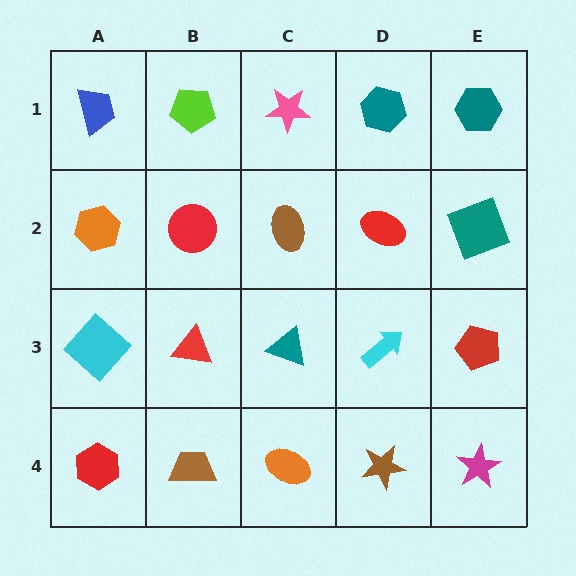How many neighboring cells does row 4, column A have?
2.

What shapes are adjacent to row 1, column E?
A teal square (row 2, column E), a teal hexagon (row 1, column D).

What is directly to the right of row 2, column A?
A red circle.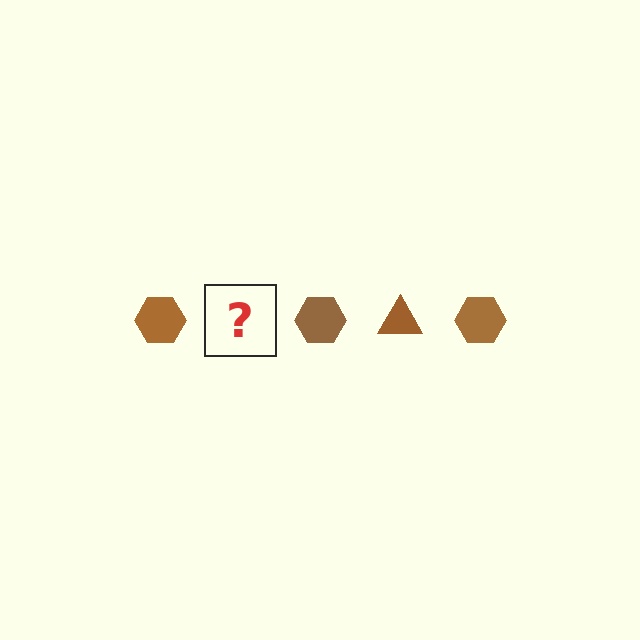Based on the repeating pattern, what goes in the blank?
The blank should be a brown triangle.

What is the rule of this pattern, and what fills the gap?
The rule is that the pattern cycles through hexagon, triangle shapes in brown. The gap should be filled with a brown triangle.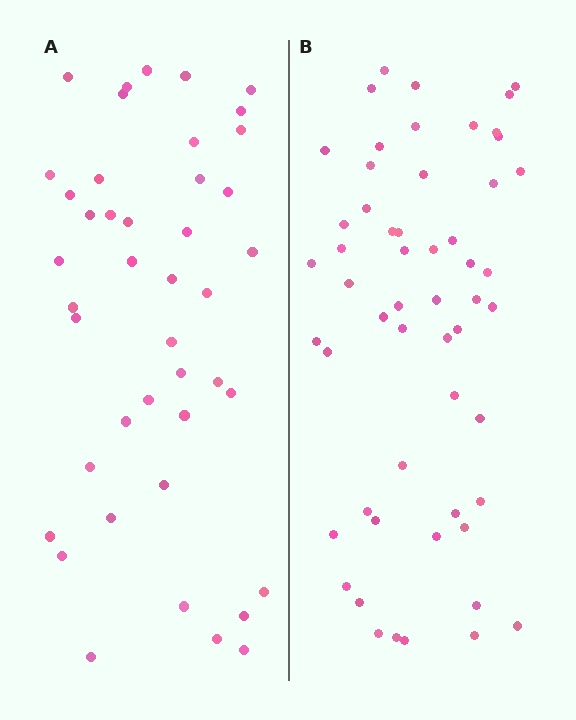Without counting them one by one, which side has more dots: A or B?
Region B (the right region) has more dots.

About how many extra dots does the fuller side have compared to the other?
Region B has roughly 12 or so more dots than region A.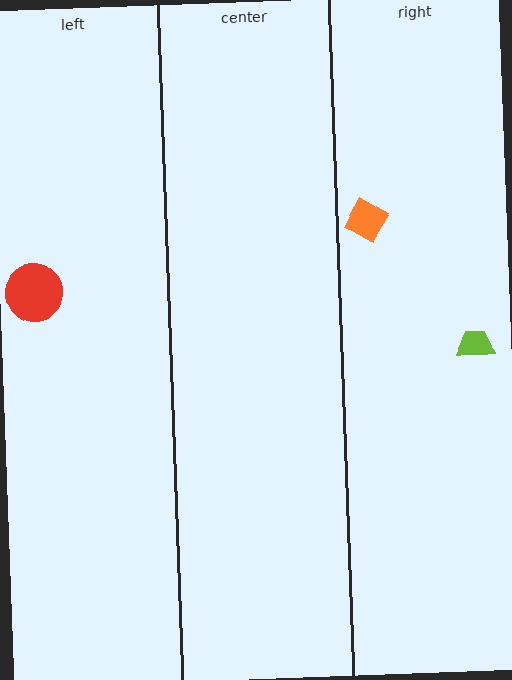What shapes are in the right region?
The orange diamond, the lime trapezoid.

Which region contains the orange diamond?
The right region.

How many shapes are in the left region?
1.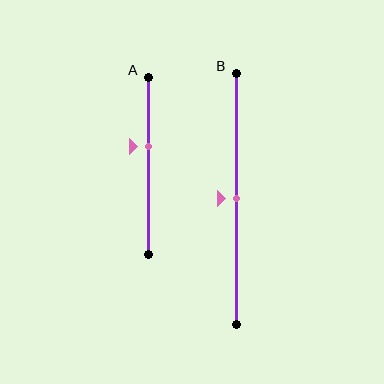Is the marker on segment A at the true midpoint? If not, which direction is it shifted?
No, the marker on segment A is shifted upward by about 11% of the segment length.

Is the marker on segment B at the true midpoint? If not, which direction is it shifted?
Yes, the marker on segment B is at the true midpoint.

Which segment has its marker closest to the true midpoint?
Segment B has its marker closest to the true midpoint.